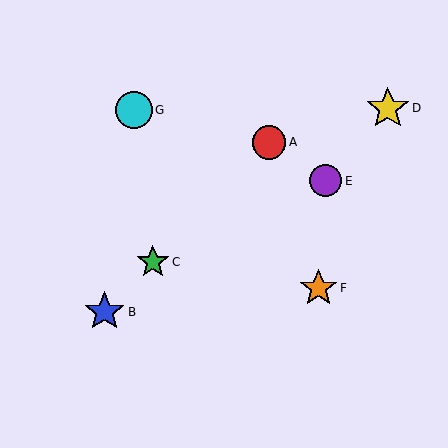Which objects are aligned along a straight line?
Objects A, B, C are aligned along a straight line.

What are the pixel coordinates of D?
Object D is at (388, 108).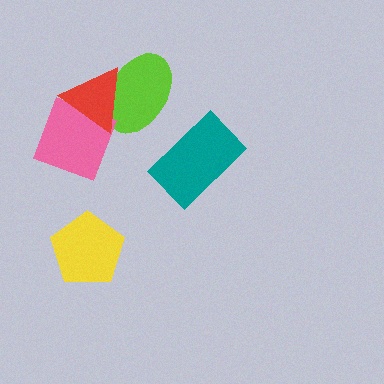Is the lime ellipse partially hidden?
Yes, it is partially covered by another shape.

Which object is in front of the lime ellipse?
The red triangle is in front of the lime ellipse.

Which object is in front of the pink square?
The red triangle is in front of the pink square.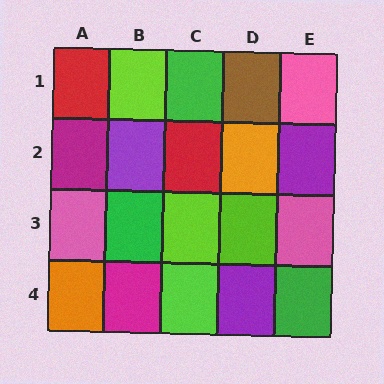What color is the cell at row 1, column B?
Lime.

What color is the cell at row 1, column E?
Pink.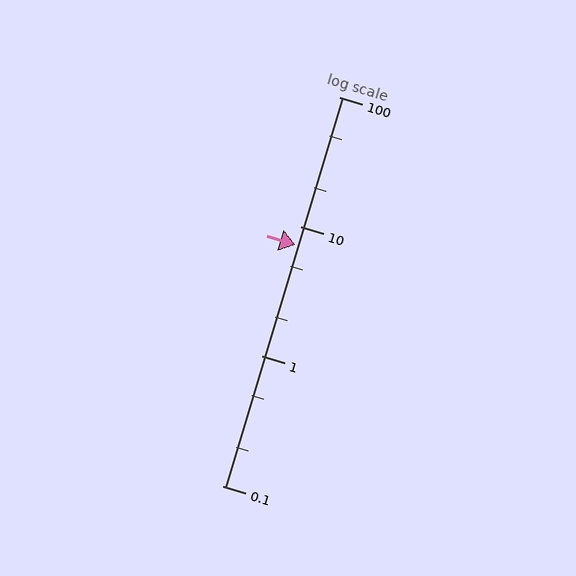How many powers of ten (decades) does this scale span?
The scale spans 3 decades, from 0.1 to 100.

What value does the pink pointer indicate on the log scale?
The pointer indicates approximately 7.2.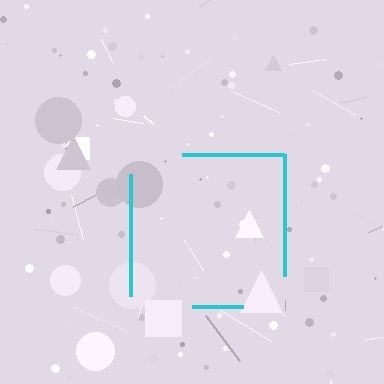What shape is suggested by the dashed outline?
The dashed outline suggests a square.